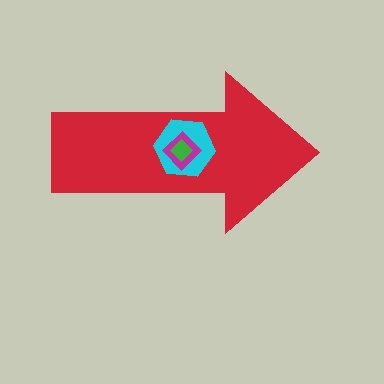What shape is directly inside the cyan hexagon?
The magenta diamond.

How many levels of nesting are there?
4.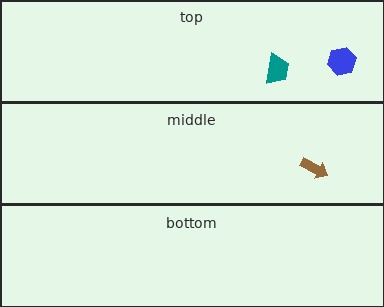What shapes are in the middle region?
The brown arrow.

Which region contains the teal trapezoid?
The top region.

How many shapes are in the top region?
2.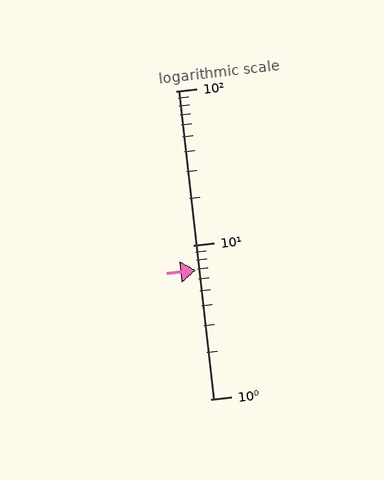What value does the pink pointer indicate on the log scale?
The pointer indicates approximately 6.8.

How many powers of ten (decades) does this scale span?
The scale spans 2 decades, from 1 to 100.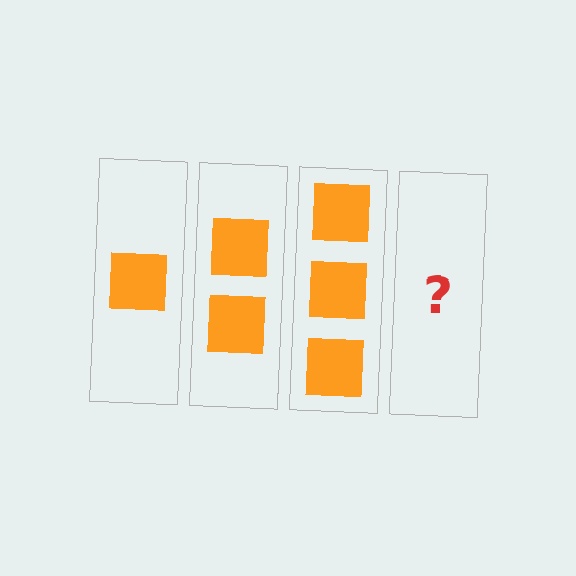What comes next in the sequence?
The next element should be 4 squares.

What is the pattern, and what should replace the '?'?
The pattern is that each step adds one more square. The '?' should be 4 squares.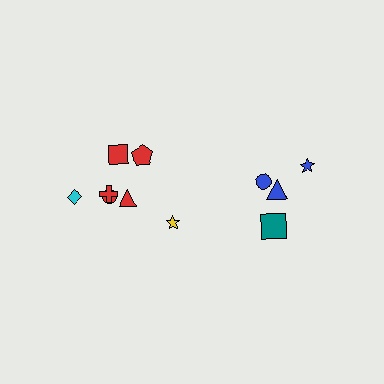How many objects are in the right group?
There are 4 objects.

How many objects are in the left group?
There are 7 objects.